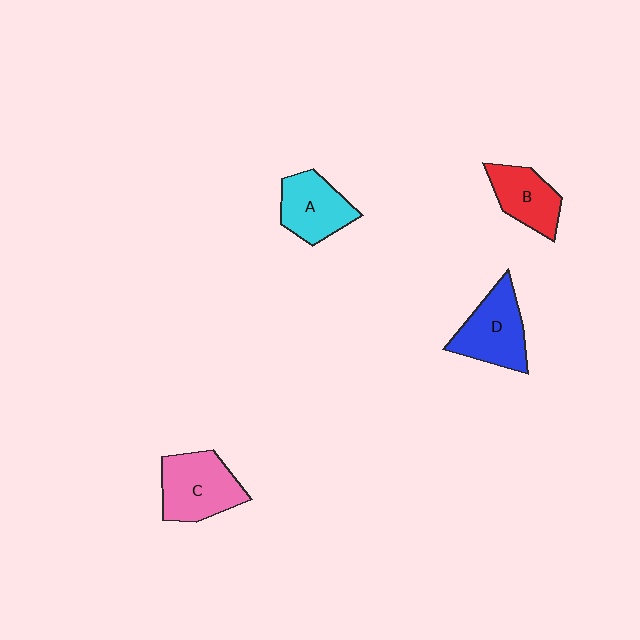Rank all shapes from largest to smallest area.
From largest to smallest: C (pink), D (blue), A (cyan), B (red).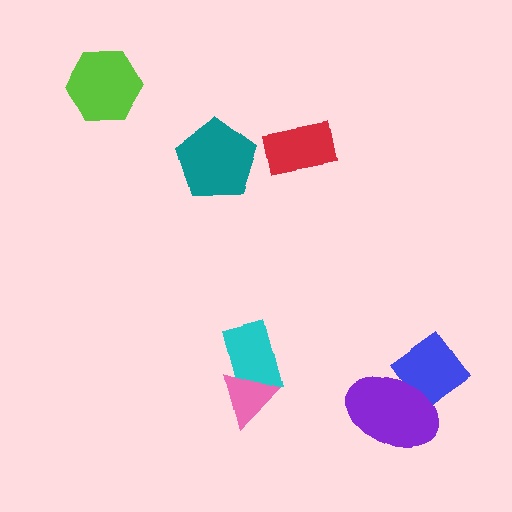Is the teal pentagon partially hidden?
No, no other shape covers it.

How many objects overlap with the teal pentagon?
0 objects overlap with the teal pentagon.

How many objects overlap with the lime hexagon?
0 objects overlap with the lime hexagon.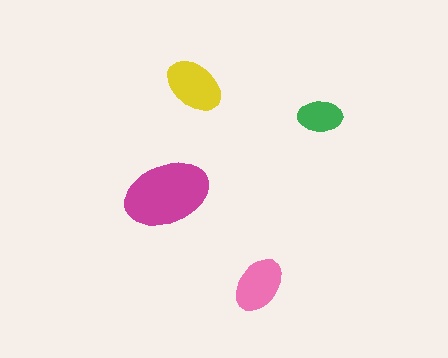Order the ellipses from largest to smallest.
the magenta one, the yellow one, the pink one, the green one.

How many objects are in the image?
There are 4 objects in the image.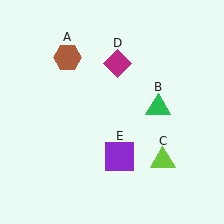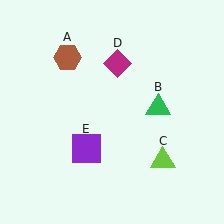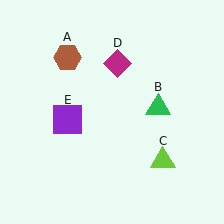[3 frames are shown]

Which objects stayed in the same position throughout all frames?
Brown hexagon (object A) and green triangle (object B) and lime triangle (object C) and magenta diamond (object D) remained stationary.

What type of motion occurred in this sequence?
The purple square (object E) rotated clockwise around the center of the scene.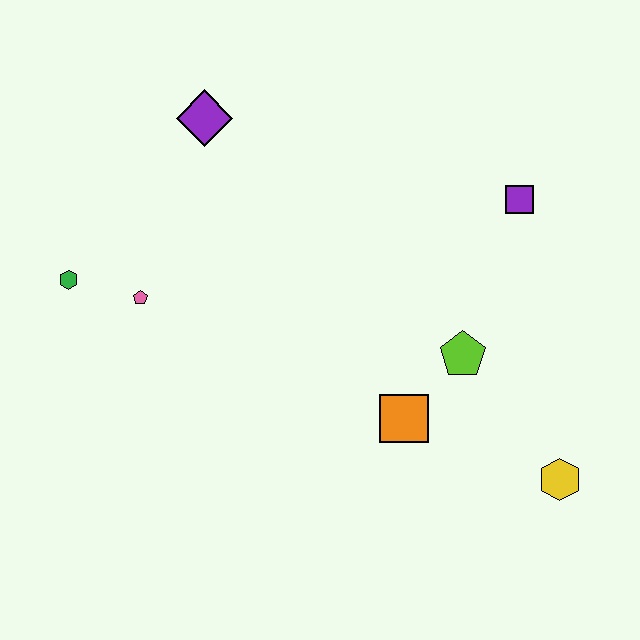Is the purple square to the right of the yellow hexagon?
No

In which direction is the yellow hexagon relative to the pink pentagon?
The yellow hexagon is to the right of the pink pentagon.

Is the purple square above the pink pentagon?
Yes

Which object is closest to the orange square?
The lime pentagon is closest to the orange square.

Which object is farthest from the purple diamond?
The yellow hexagon is farthest from the purple diamond.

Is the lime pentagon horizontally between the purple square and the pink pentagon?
Yes